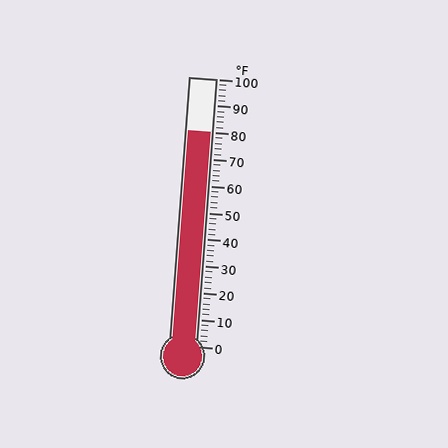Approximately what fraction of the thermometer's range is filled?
The thermometer is filled to approximately 80% of its range.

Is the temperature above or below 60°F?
The temperature is above 60°F.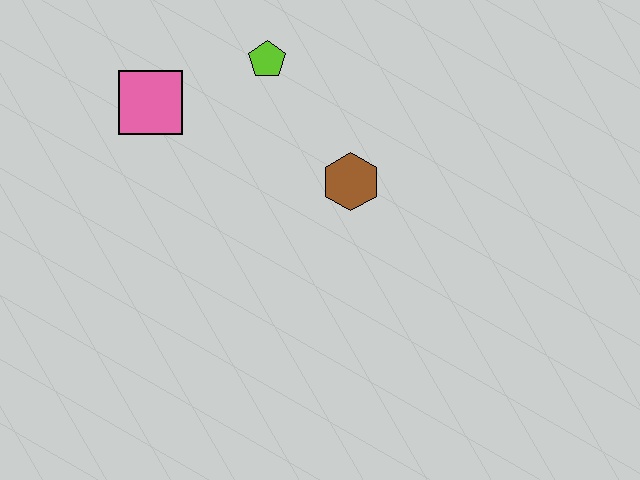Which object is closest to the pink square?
The lime pentagon is closest to the pink square.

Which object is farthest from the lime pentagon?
The brown hexagon is farthest from the lime pentagon.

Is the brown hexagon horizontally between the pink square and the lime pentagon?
No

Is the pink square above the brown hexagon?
Yes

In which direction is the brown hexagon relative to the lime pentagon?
The brown hexagon is below the lime pentagon.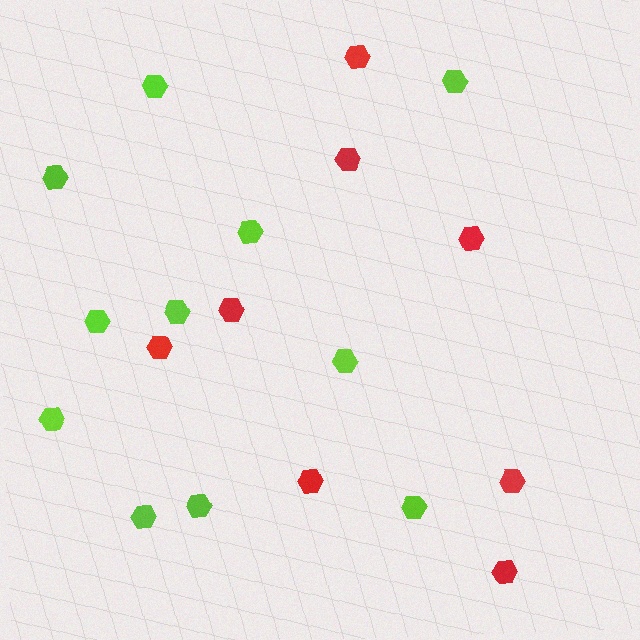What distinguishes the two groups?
There are 2 groups: one group of lime hexagons (11) and one group of red hexagons (8).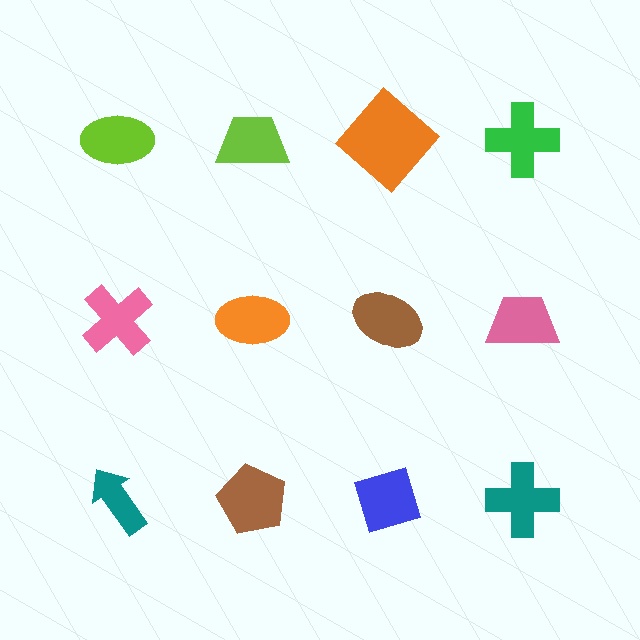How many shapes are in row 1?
4 shapes.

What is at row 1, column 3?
An orange diamond.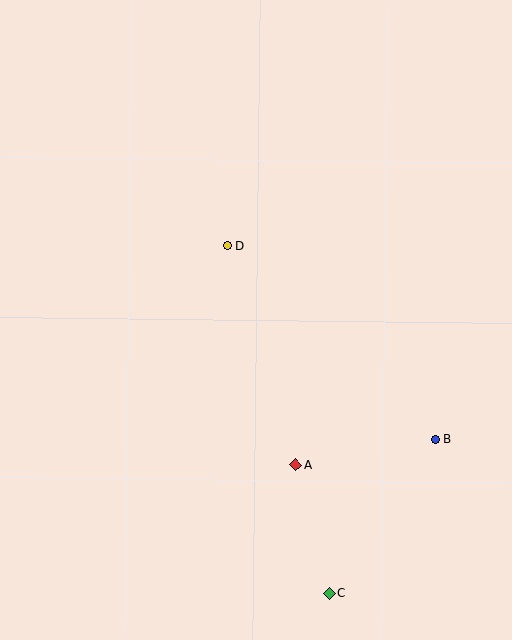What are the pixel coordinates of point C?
Point C is at (329, 593).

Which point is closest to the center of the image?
Point D at (227, 246) is closest to the center.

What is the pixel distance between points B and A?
The distance between B and A is 141 pixels.